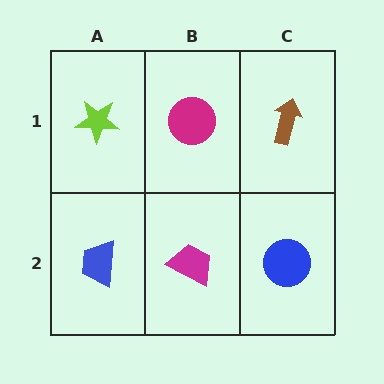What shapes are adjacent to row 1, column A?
A blue trapezoid (row 2, column A), a magenta circle (row 1, column B).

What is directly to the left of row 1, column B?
A lime star.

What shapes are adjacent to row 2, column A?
A lime star (row 1, column A), a magenta trapezoid (row 2, column B).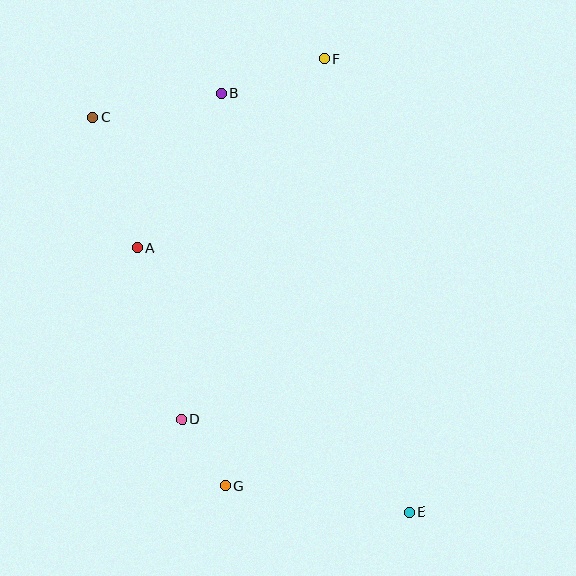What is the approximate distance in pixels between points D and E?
The distance between D and E is approximately 246 pixels.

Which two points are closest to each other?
Points D and G are closest to each other.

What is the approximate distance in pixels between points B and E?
The distance between B and E is approximately 459 pixels.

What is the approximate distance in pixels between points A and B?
The distance between A and B is approximately 176 pixels.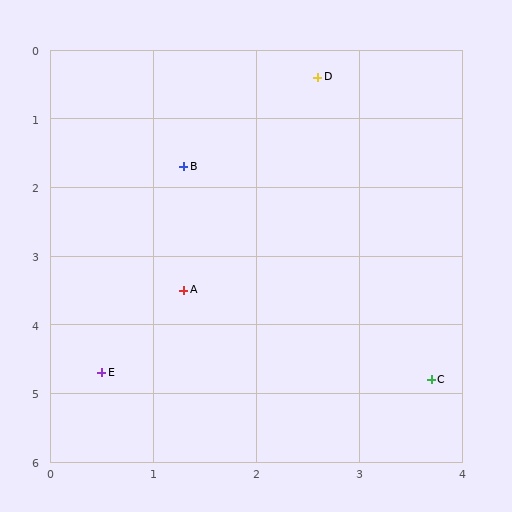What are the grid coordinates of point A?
Point A is at approximately (1.3, 3.5).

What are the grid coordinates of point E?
Point E is at approximately (0.5, 4.7).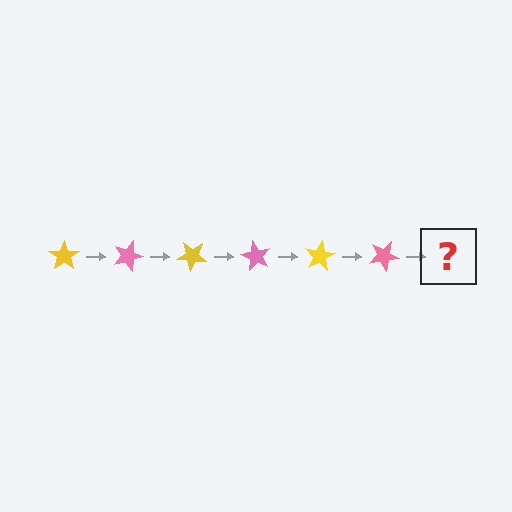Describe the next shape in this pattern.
It should be a yellow star, rotated 120 degrees from the start.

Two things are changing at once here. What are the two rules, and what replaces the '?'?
The two rules are that it rotates 20 degrees each step and the color cycles through yellow and pink. The '?' should be a yellow star, rotated 120 degrees from the start.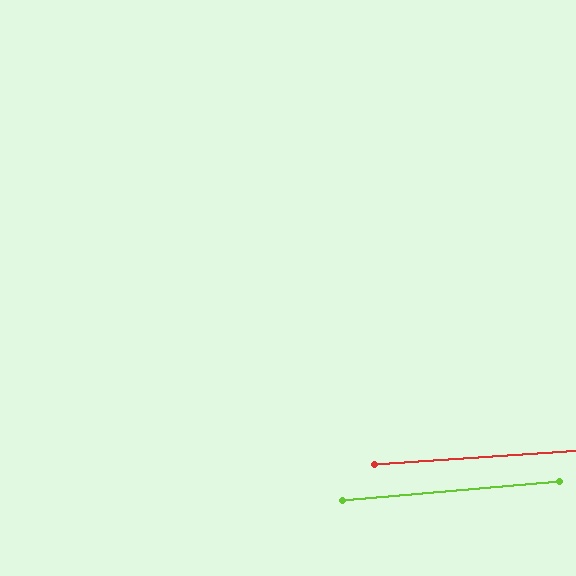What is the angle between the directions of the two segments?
Approximately 1 degree.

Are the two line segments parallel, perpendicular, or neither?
Parallel — their directions differ by only 1.3°.